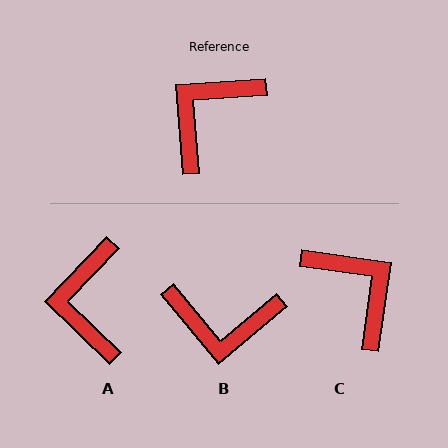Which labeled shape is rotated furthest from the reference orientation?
B, about 126 degrees away.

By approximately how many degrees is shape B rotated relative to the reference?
Approximately 126 degrees counter-clockwise.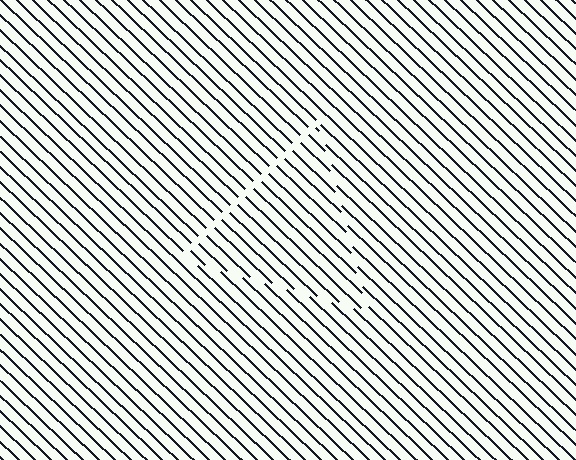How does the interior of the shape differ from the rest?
The interior of the shape contains the same grating, shifted by half a period — the contour is defined by the phase discontinuity where line-ends from the inner and outer gratings abut.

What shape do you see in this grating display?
An illusory triangle. The interior of the shape contains the same grating, shifted by half a period — the contour is defined by the phase discontinuity where line-ends from the inner and outer gratings abut.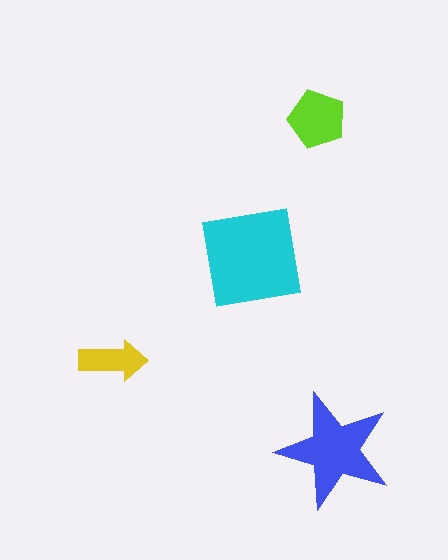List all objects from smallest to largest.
The yellow arrow, the lime pentagon, the blue star, the cyan square.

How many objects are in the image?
There are 4 objects in the image.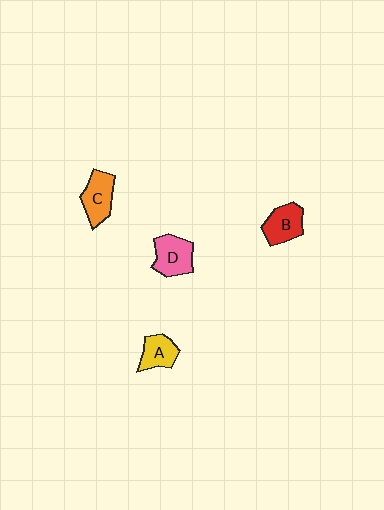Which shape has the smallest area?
Shape A (yellow).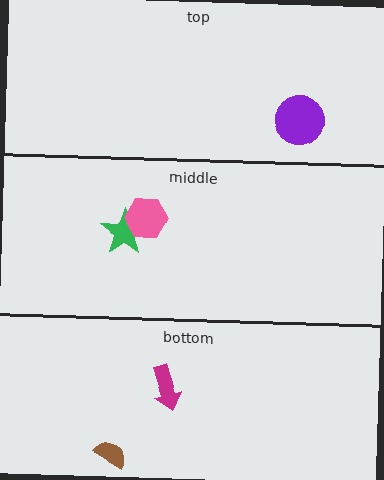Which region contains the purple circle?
The top region.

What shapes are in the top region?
The purple circle.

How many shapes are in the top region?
1.